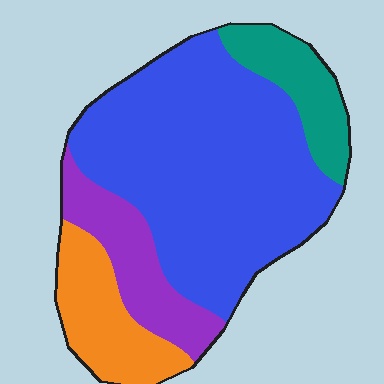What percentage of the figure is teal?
Teal takes up less than a quarter of the figure.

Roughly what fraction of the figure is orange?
Orange covers roughly 15% of the figure.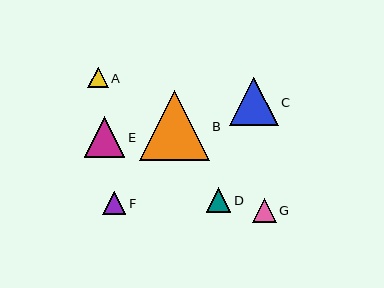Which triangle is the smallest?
Triangle A is the smallest with a size of approximately 21 pixels.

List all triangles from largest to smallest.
From largest to smallest: B, C, E, D, G, F, A.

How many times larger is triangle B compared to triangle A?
Triangle B is approximately 3.3 times the size of triangle A.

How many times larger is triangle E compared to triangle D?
Triangle E is approximately 1.6 times the size of triangle D.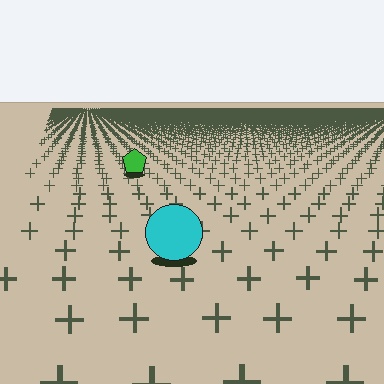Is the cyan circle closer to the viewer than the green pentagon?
Yes. The cyan circle is closer — you can tell from the texture gradient: the ground texture is coarser near it.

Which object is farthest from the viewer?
The green pentagon is farthest from the viewer. It appears smaller and the ground texture around it is denser.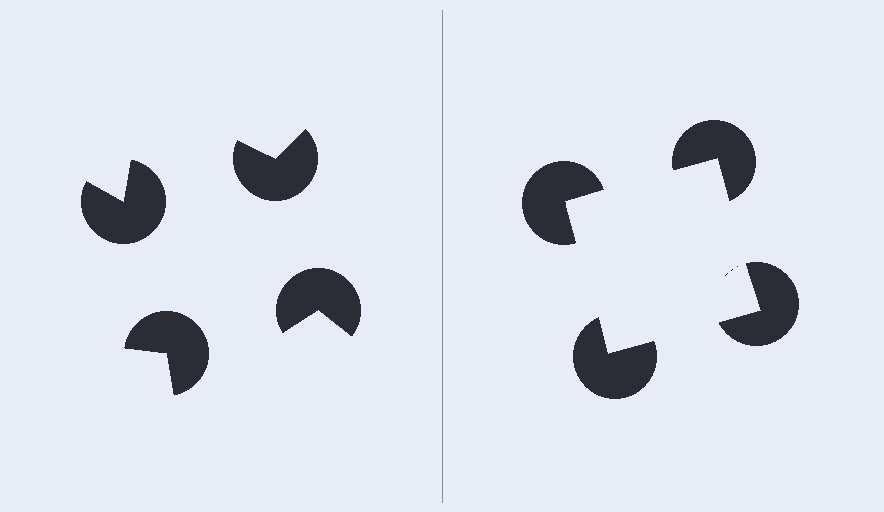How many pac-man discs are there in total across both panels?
8 — 4 on each side.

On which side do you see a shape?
An illusory square appears on the right side. On the left side the wedge cuts are rotated, so no coherent shape forms.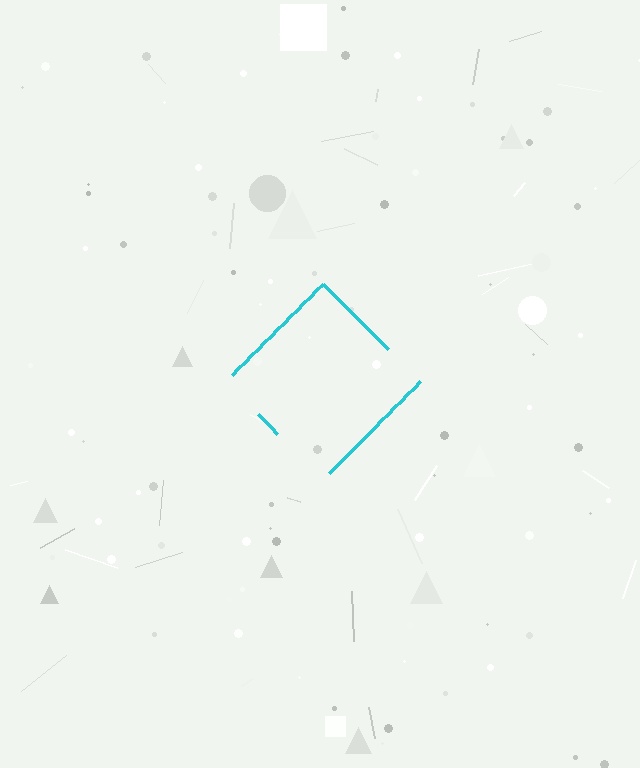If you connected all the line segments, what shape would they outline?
They would outline a diamond.